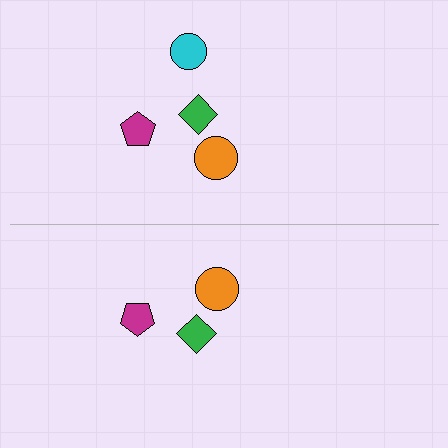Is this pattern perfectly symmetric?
No, the pattern is not perfectly symmetric. A cyan circle is missing from the bottom side.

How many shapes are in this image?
There are 7 shapes in this image.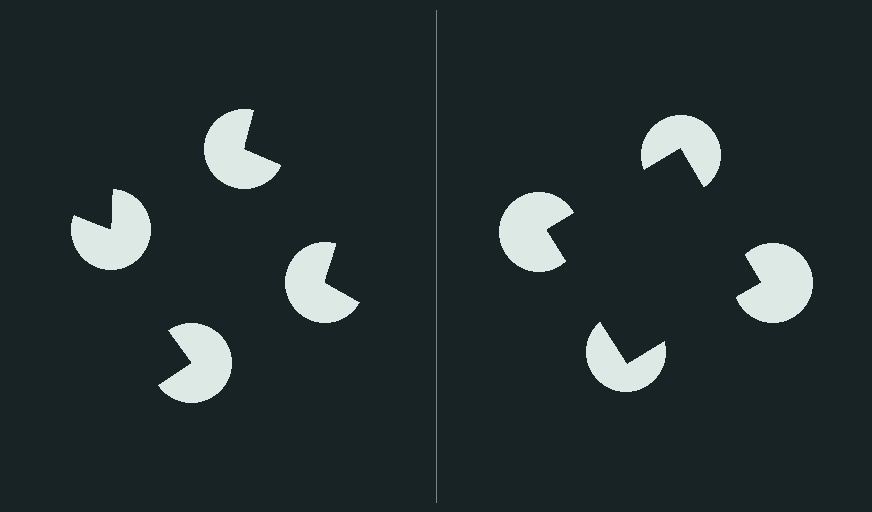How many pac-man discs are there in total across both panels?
8 — 4 on each side.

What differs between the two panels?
The pac-man discs are positioned identically on both sides; only the wedge orientations differ. On the right they align to a square; on the left they are misaligned.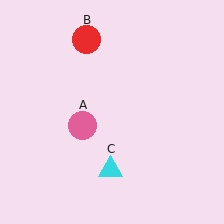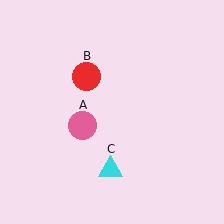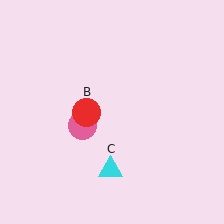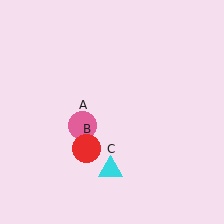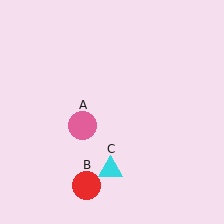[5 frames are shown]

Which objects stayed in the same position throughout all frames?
Pink circle (object A) and cyan triangle (object C) remained stationary.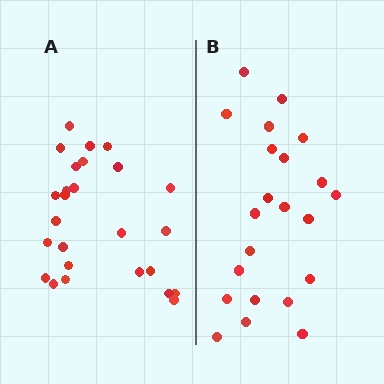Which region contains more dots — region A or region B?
Region A (the left region) has more dots.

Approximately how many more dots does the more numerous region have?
Region A has about 4 more dots than region B.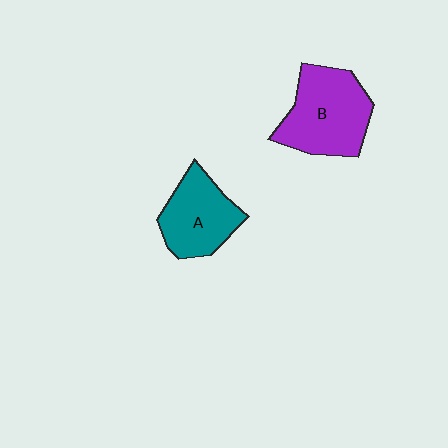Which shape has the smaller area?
Shape A (teal).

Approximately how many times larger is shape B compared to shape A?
Approximately 1.3 times.